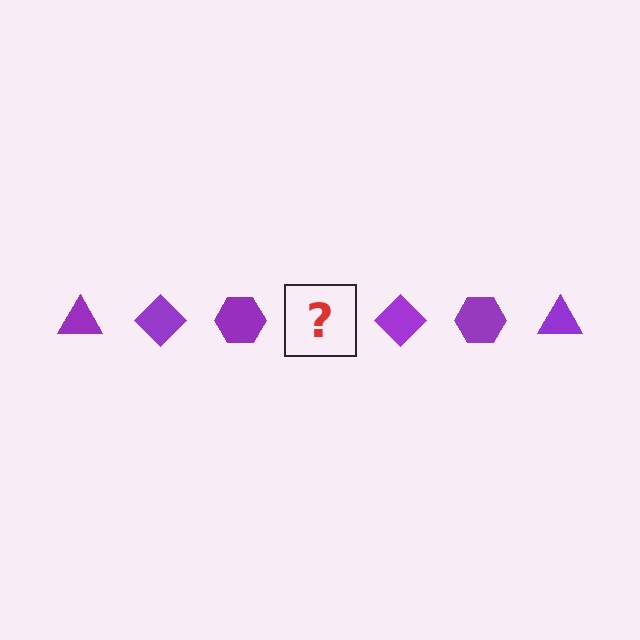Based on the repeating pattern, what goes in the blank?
The blank should be a purple triangle.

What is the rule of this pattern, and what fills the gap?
The rule is that the pattern cycles through triangle, diamond, hexagon shapes in purple. The gap should be filled with a purple triangle.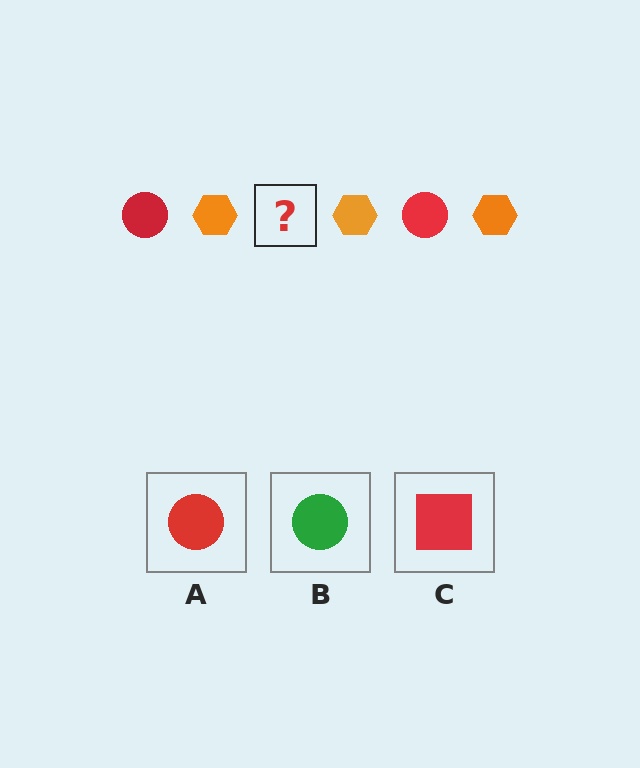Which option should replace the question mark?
Option A.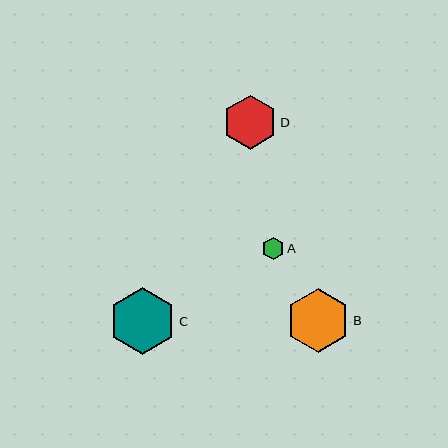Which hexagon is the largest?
Hexagon C is the largest with a size of approximately 66 pixels.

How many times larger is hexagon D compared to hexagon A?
Hexagon D is approximately 2.4 times the size of hexagon A.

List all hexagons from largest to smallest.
From largest to smallest: C, B, D, A.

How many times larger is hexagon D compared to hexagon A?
Hexagon D is approximately 2.4 times the size of hexagon A.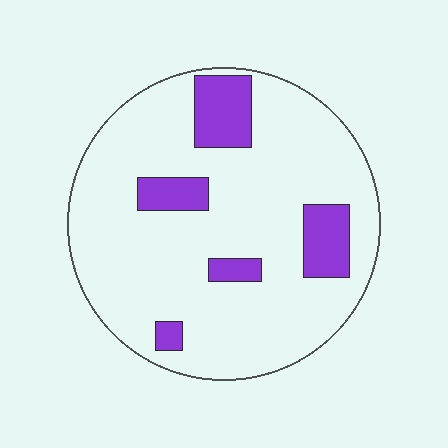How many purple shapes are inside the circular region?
5.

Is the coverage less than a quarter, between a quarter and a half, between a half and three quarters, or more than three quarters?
Less than a quarter.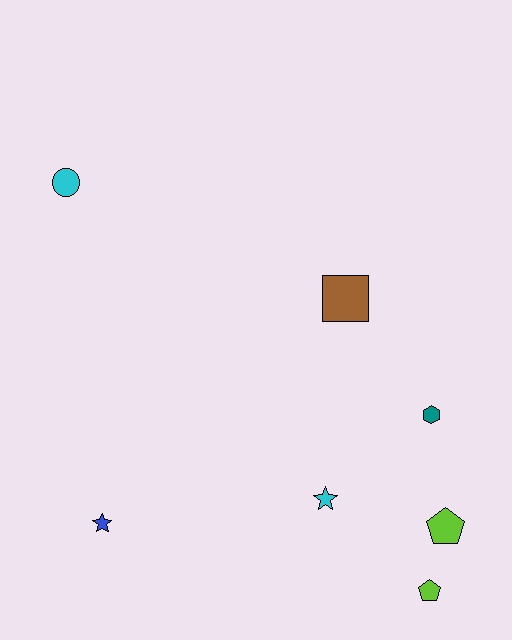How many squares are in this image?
There is 1 square.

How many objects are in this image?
There are 7 objects.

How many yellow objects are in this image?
There are no yellow objects.